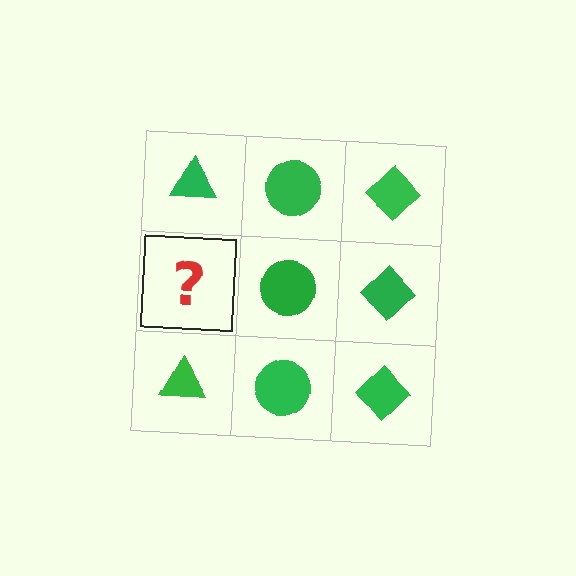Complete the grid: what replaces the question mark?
The question mark should be replaced with a green triangle.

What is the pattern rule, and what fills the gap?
The rule is that each column has a consistent shape. The gap should be filled with a green triangle.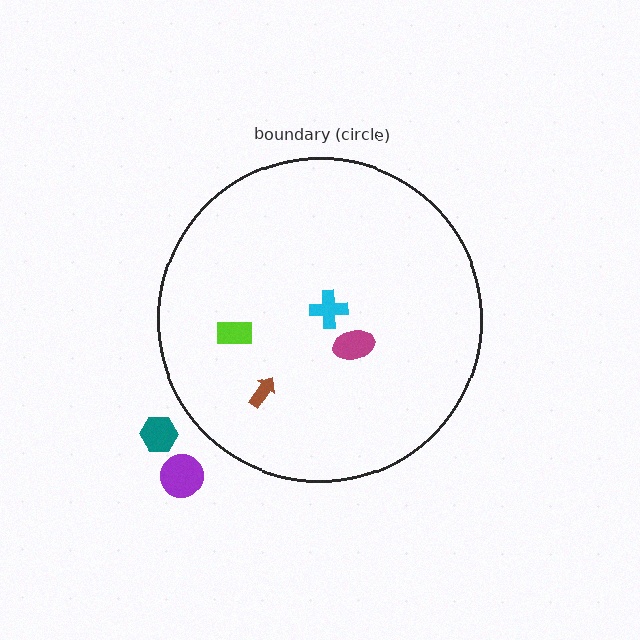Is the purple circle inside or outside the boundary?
Outside.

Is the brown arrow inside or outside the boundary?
Inside.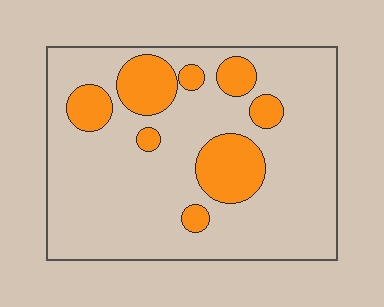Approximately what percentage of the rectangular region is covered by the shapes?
Approximately 20%.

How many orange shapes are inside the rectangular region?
8.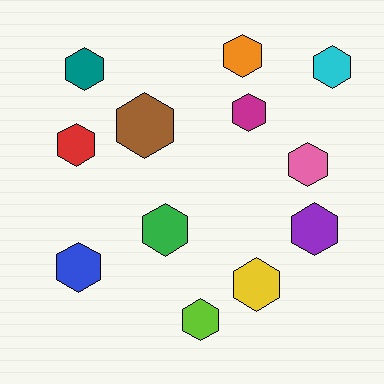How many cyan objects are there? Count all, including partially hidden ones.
There is 1 cyan object.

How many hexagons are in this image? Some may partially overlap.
There are 12 hexagons.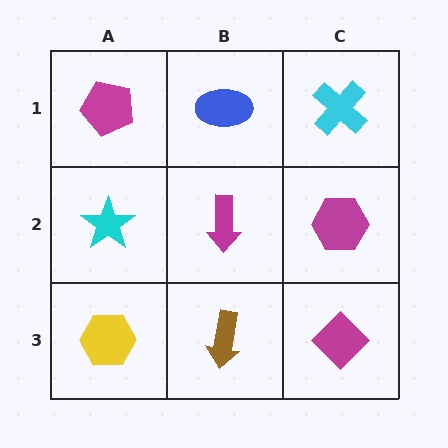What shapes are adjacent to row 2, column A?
A magenta pentagon (row 1, column A), a yellow hexagon (row 3, column A), a magenta arrow (row 2, column B).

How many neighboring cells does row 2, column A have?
3.